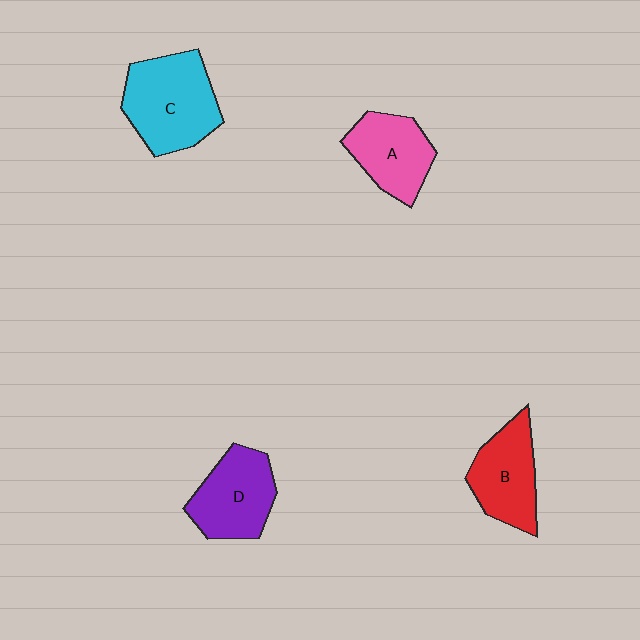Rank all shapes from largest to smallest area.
From largest to smallest: C (cyan), D (purple), B (red), A (pink).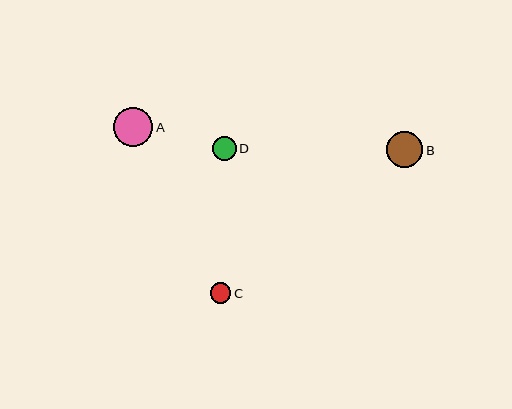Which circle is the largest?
Circle A is the largest with a size of approximately 39 pixels.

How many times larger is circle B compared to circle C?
Circle B is approximately 1.8 times the size of circle C.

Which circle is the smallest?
Circle C is the smallest with a size of approximately 20 pixels.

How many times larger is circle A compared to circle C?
Circle A is approximately 1.9 times the size of circle C.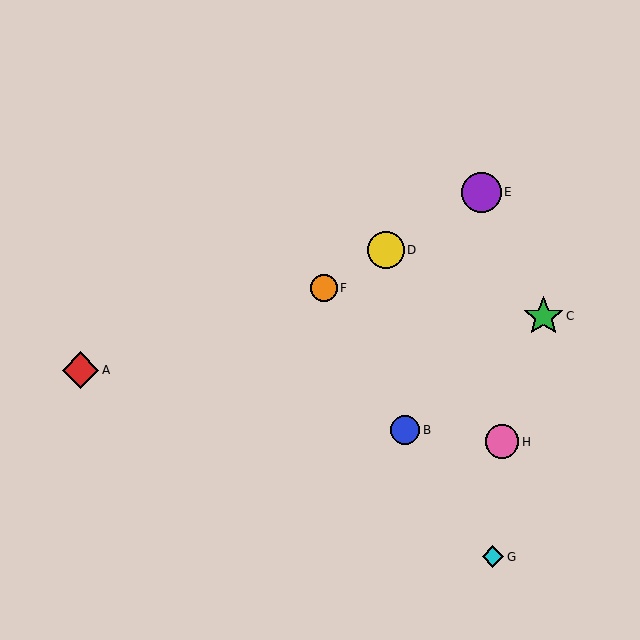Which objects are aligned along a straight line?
Objects D, E, F are aligned along a straight line.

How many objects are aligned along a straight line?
3 objects (D, E, F) are aligned along a straight line.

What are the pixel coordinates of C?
Object C is at (543, 316).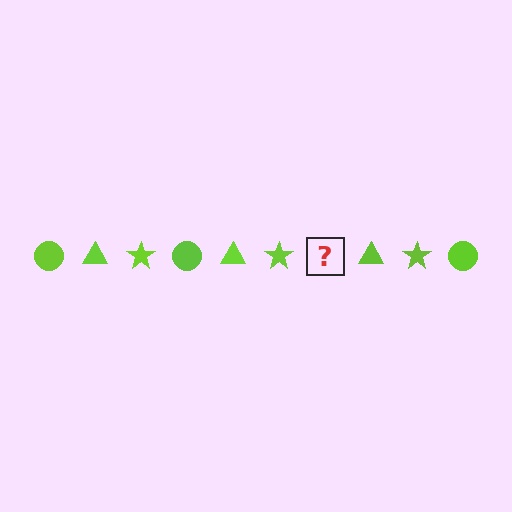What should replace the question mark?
The question mark should be replaced with a lime circle.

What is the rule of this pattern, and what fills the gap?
The rule is that the pattern cycles through circle, triangle, star shapes in lime. The gap should be filled with a lime circle.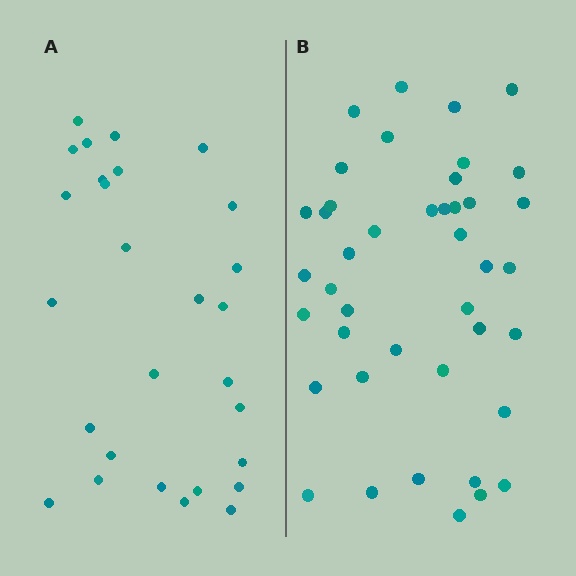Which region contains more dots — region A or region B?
Region B (the right region) has more dots.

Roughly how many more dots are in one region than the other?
Region B has approximately 15 more dots than region A.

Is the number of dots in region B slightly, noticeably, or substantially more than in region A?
Region B has substantially more. The ratio is roughly 1.5 to 1.